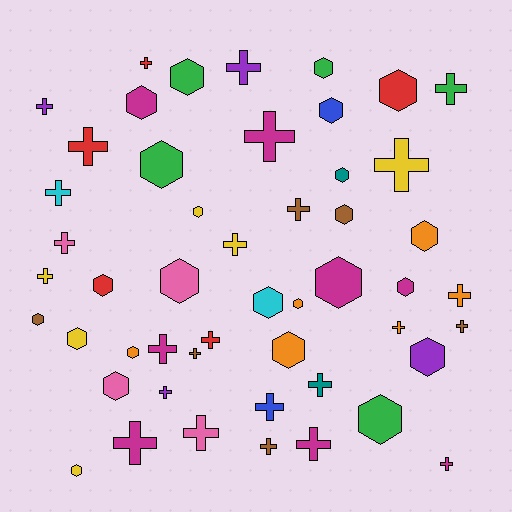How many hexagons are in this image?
There are 24 hexagons.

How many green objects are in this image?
There are 5 green objects.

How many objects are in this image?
There are 50 objects.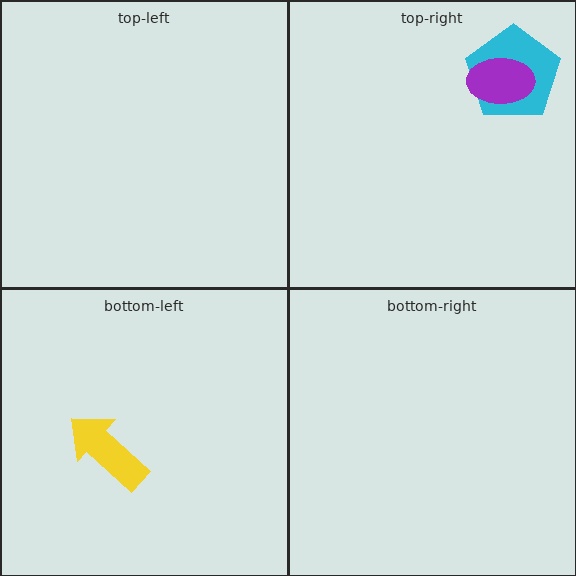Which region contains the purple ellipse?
The top-right region.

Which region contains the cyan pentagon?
The top-right region.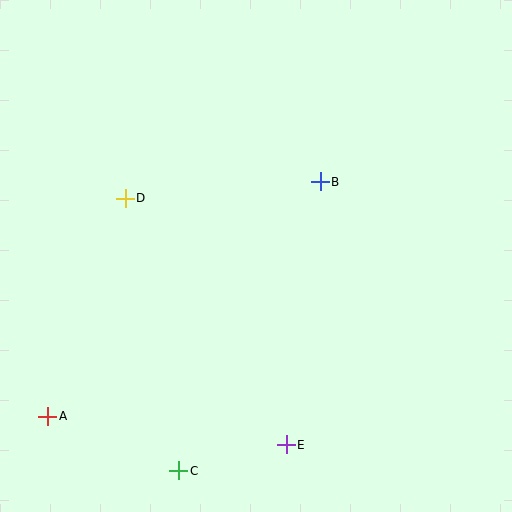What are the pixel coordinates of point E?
Point E is at (286, 445).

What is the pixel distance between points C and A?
The distance between C and A is 142 pixels.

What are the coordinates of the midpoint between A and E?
The midpoint between A and E is at (167, 431).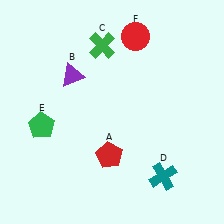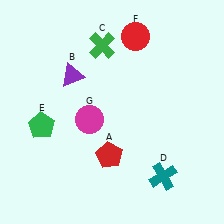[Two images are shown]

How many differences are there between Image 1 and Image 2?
There is 1 difference between the two images.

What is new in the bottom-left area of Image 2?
A magenta circle (G) was added in the bottom-left area of Image 2.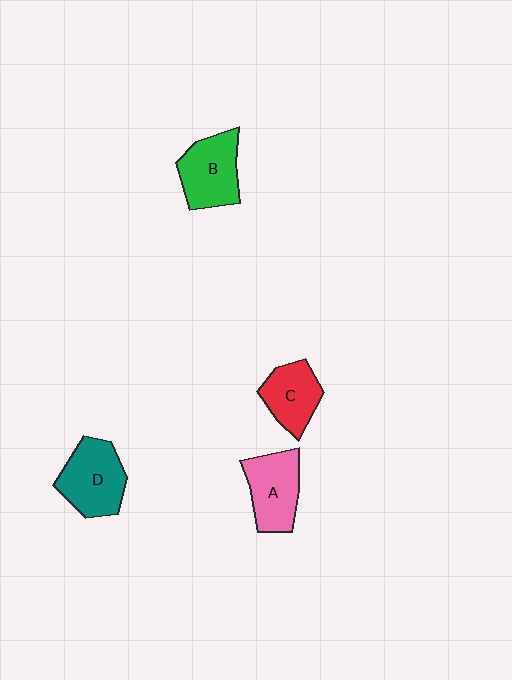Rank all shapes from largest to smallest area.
From largest to smallest: D (teal), B (green), A (pink), C (red).